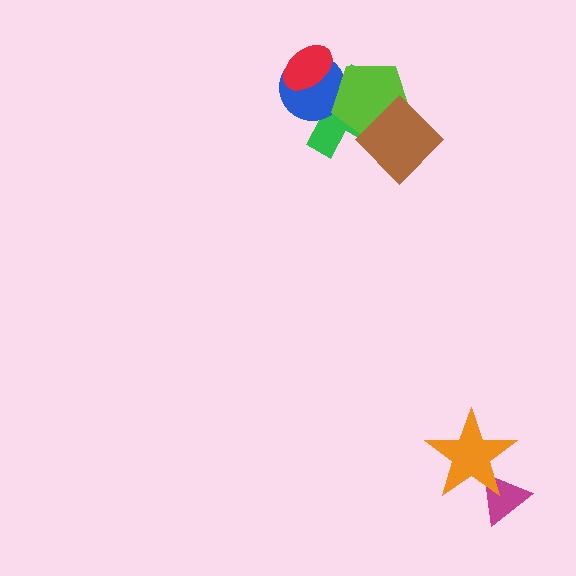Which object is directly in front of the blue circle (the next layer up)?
The lime pentagon is directly in front of the blue circle.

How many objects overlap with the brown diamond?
2 objects overlap with the brown diamond.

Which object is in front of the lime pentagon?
The brown diamond is in front of the lime pentagon.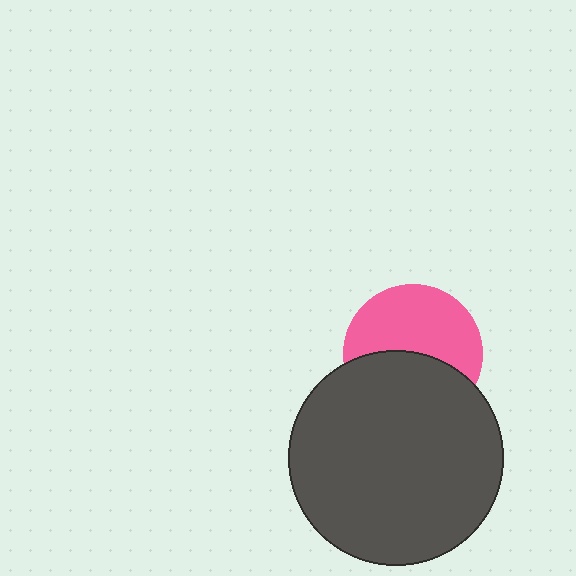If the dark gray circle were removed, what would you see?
You would see the complete pink circle.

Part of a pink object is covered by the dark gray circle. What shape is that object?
It is a circle.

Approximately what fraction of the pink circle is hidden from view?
Roughly 45% of the pink circle is hidden behind the dark gray circle.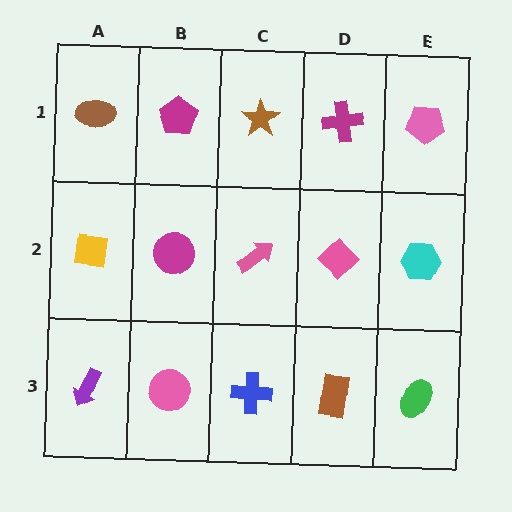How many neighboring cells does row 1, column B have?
3.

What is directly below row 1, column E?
A cyan hexagon.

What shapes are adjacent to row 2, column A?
A brown ellipse (row 1, column A), a purple arrow (row 3, column A), a magenta circle (row 2, column B).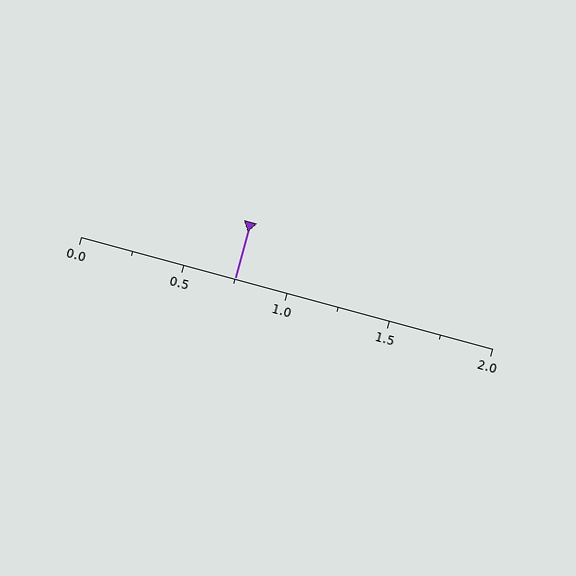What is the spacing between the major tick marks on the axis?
The major ticks are spaced 0.5 apart.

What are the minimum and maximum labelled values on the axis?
The axis runs from 0.0 to 2.0.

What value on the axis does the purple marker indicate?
The marker indicates approximately 0.75.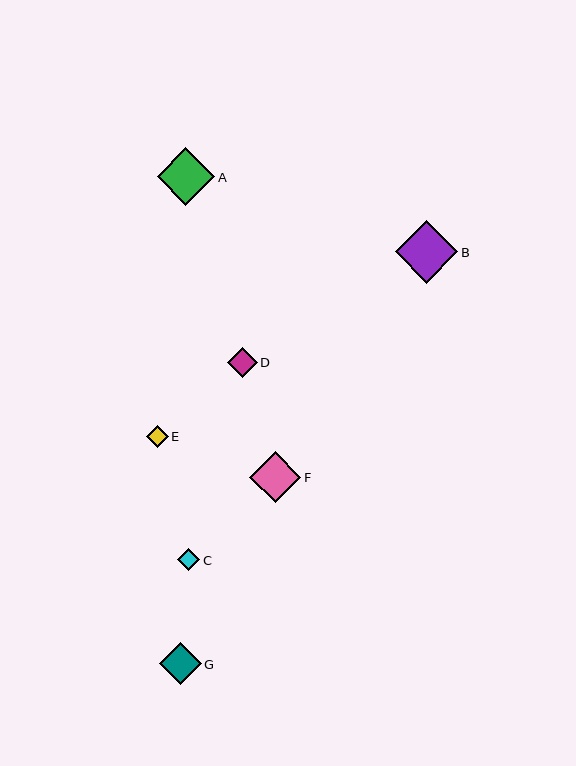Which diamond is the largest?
Diamond B is the largest with a size of approximately 63 pixels.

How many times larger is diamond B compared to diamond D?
Diamond B is approximately 2.1 times the size of diamond D.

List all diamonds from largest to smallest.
From largest to smallest: B, A, F, G, D, C, E.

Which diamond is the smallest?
Diamond E is the smallest with a size of approximately 22 pixels.